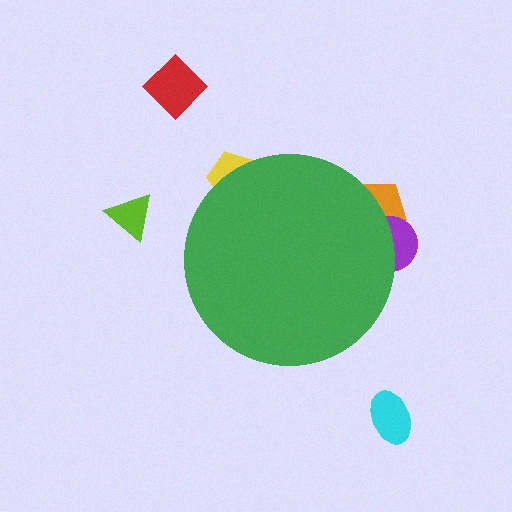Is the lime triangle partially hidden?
No, the lime triangle is fully visible.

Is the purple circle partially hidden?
Yes, the purple circle is partially hidden behind the green circle.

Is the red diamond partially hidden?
No, the red diamond is fully visible.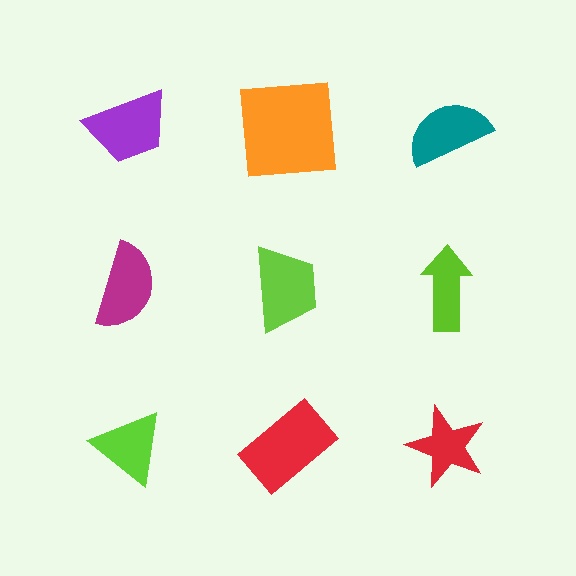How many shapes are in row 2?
3 shapes.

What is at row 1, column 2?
An orange square.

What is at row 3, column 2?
A red rectangle.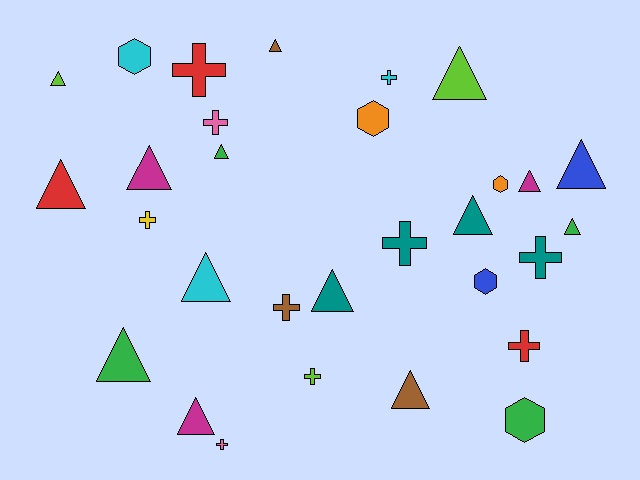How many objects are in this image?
There are 30 objects.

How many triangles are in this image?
There are 15 triangles.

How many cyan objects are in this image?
There are 3 cyan objects.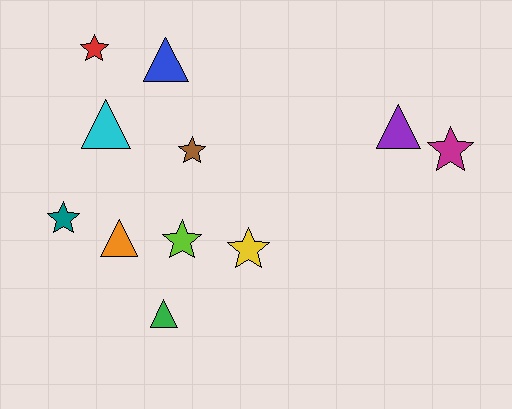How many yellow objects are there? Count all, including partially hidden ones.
There is 1 yellow object.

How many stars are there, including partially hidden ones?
There are 6 stars.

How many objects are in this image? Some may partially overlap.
There are 11 objects.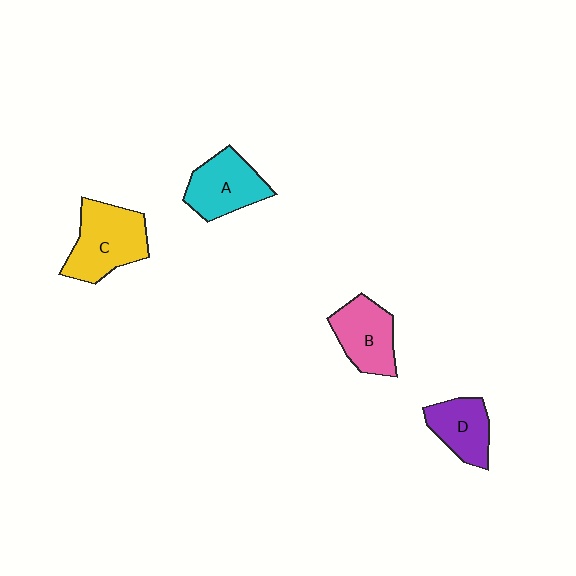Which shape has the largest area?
Shape C (yellow).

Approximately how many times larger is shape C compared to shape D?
Approximately 1.5 times.